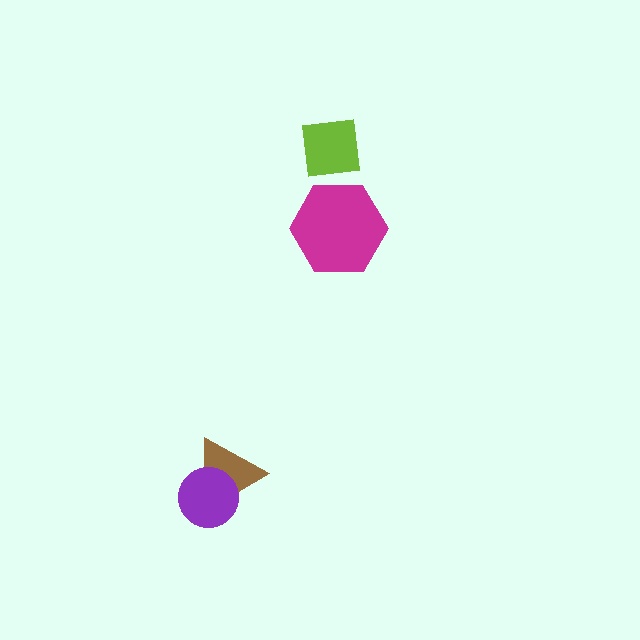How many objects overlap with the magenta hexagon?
0 objects overlap with the magenta hexagon.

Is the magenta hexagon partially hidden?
No, no other shape covers it.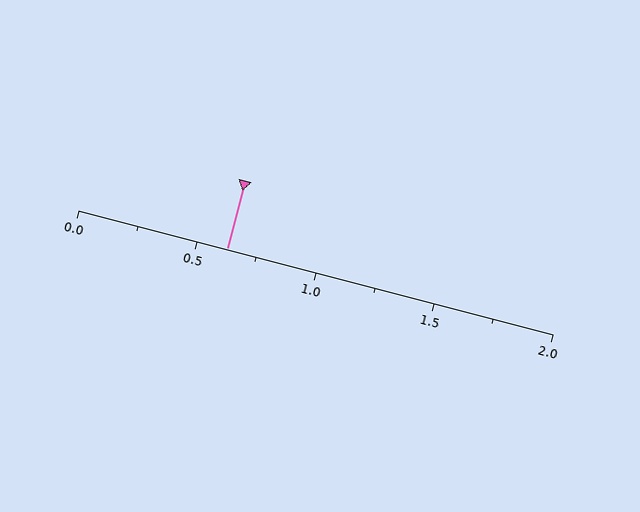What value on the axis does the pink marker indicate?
The marker indicates approximately 0.62.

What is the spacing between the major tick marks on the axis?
The major ticks are spaced 0.5 apart.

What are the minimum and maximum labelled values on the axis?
The axis runs from 0.0 to 2.0.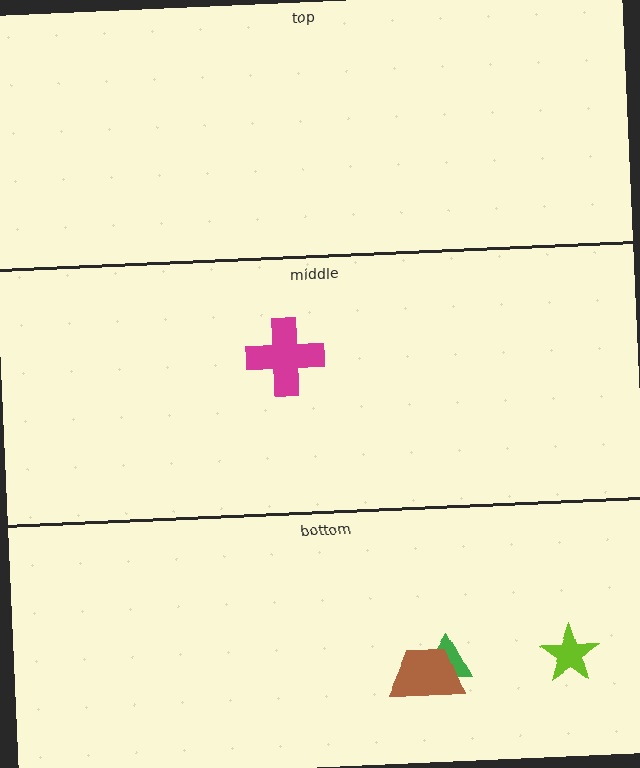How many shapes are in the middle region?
1.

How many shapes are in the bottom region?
3.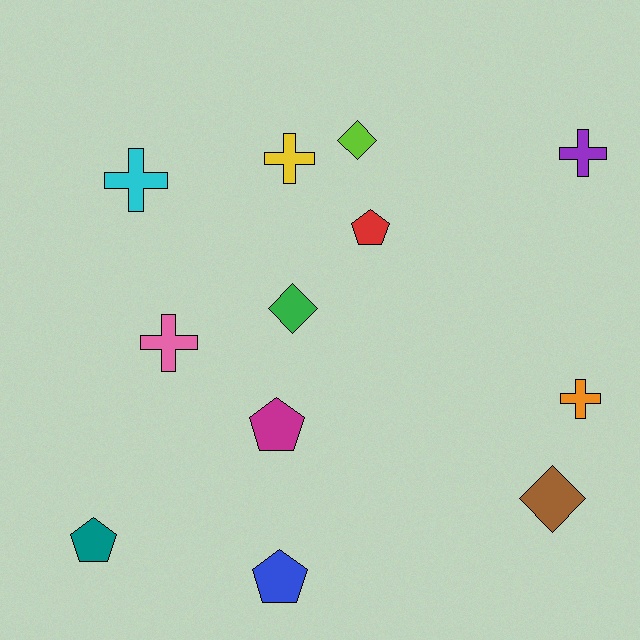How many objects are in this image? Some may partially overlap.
There are 12 objects.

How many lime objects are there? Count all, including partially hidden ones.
There is 1 lime object.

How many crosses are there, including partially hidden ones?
There are 5 crosses.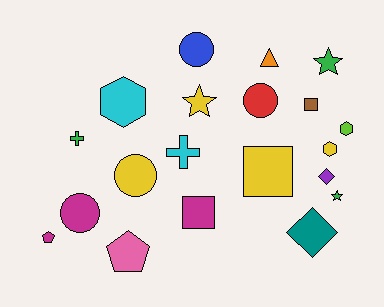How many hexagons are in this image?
There are 3 hexagons.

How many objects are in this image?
There are 20 objects.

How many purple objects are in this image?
There is 1 purple object.